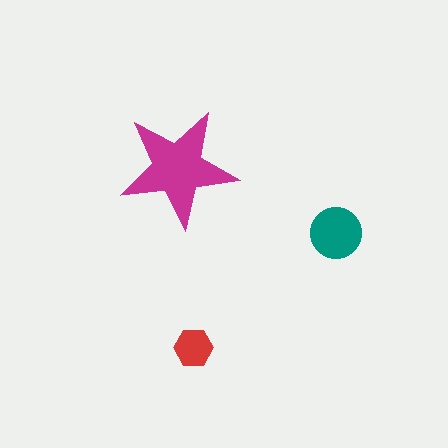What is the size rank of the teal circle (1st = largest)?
2nd.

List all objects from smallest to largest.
The red hexagon, the teal circle, the magenta star.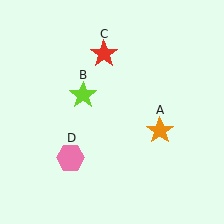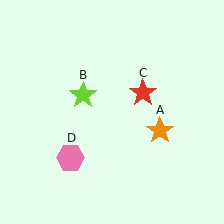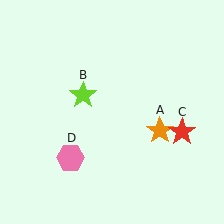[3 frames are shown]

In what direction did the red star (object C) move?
The red star (object C) moved down and to the right.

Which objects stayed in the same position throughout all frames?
Orange star (object A) and lime star (object B) and pink hexagon (object D) remained stationary.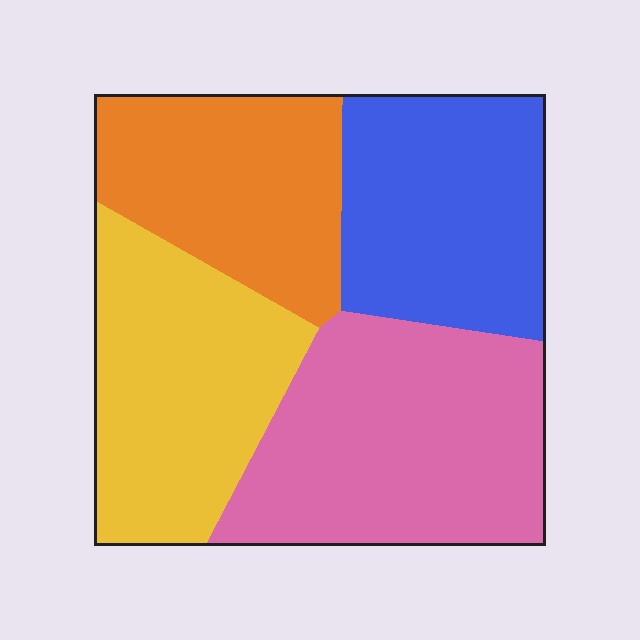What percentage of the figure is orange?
Orange covers 21% of the figure.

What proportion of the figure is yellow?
Yellow covers around 25% of the figure.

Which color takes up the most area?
Pink, at roughly 30%.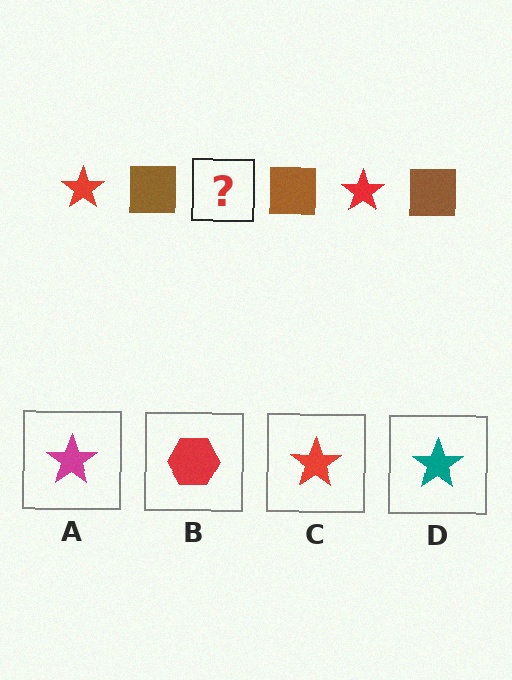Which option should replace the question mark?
Option C.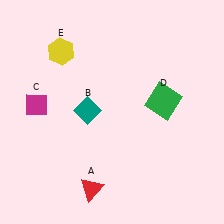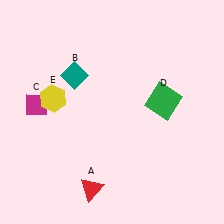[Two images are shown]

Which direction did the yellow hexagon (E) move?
The yellow hexagon (E) moved down.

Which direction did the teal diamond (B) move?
The teal diamond (B) moved up.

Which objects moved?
The objects that moved are: the teal diamond (B), the yellow hexagon (E).